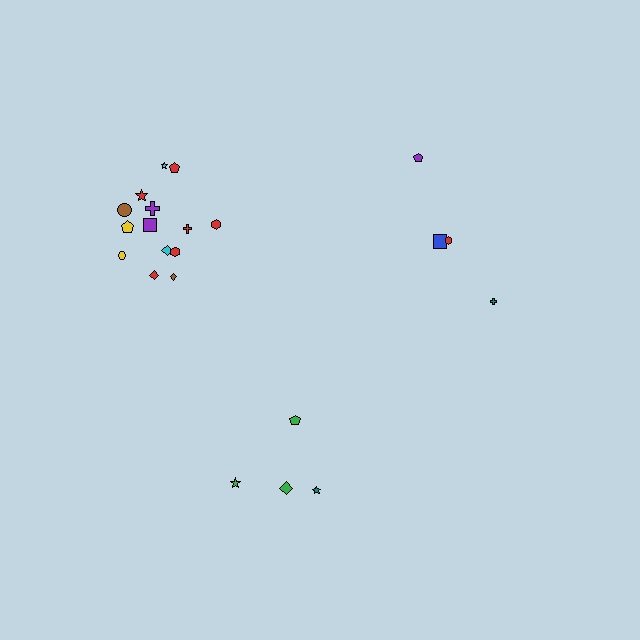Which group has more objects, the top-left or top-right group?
The top-left group.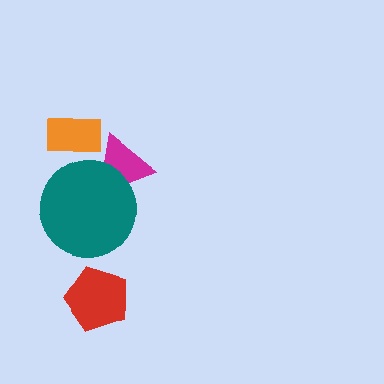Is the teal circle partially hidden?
No, no other shape covers it.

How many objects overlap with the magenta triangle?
1 object overlaps with the magenta triangle.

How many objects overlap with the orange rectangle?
0 objects overlap with the orange rectangle.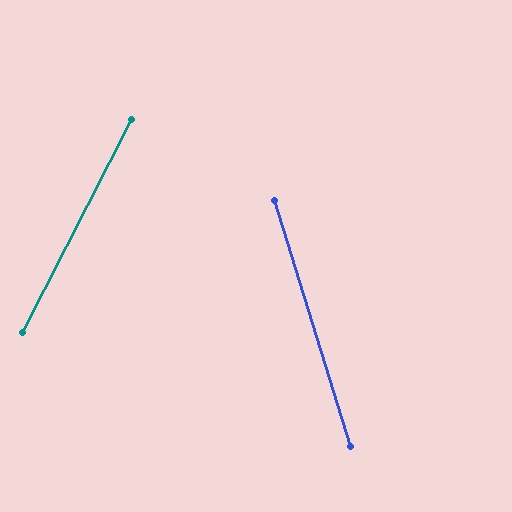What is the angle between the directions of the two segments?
Approximately 44 degrees.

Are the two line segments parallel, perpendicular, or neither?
Neither parallel nor perpendicular — they differ by about 44°.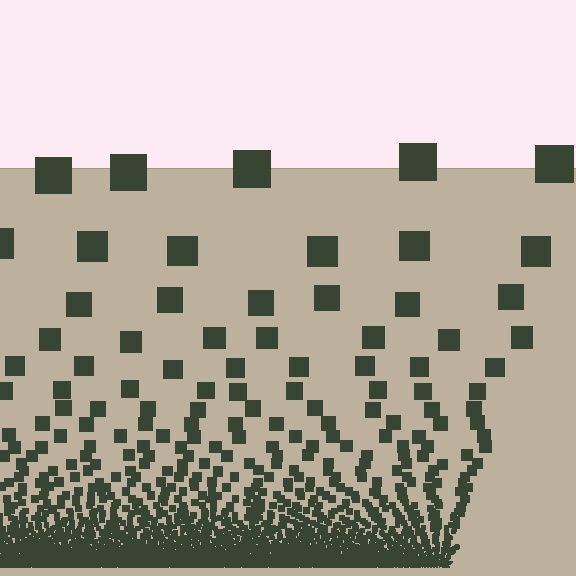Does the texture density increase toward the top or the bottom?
Density increases toward the bottom.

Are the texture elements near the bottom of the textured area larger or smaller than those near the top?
Smaller. The gradient is inverted — elements near the bottom are smaller and denser.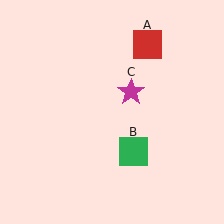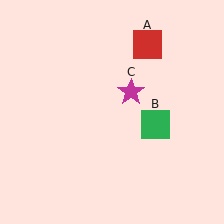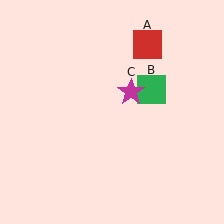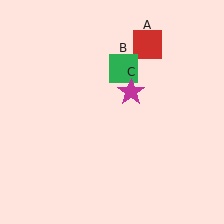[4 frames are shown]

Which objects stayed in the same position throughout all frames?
Red square (object A) and magenta star (object C) remained stationary.